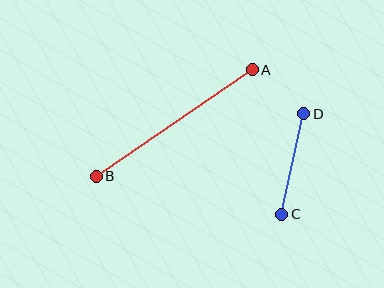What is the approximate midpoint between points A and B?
The midpoint is at approximately (174, 123) pixels.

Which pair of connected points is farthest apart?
Points A and B are farthest apart.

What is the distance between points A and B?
The distance is approximately 189 pixels.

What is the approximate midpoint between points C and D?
The midpoint is at approximately (293, 164) pixels.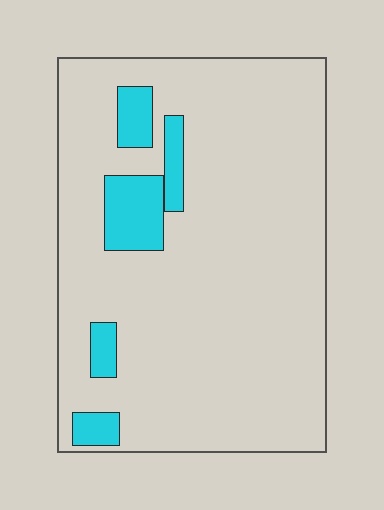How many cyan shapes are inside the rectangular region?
5.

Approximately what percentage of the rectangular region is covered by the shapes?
Approximately 10%.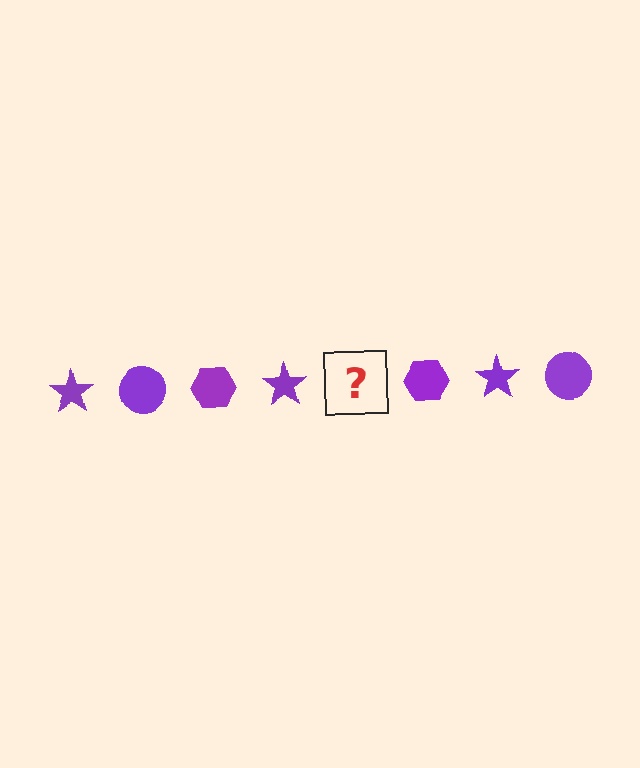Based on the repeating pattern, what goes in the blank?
The blank should be a purple circle.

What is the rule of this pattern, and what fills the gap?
The rule is that the pattern cycles through star, circle, hexagon shapes in purple. The gap should be filled with a purple circle.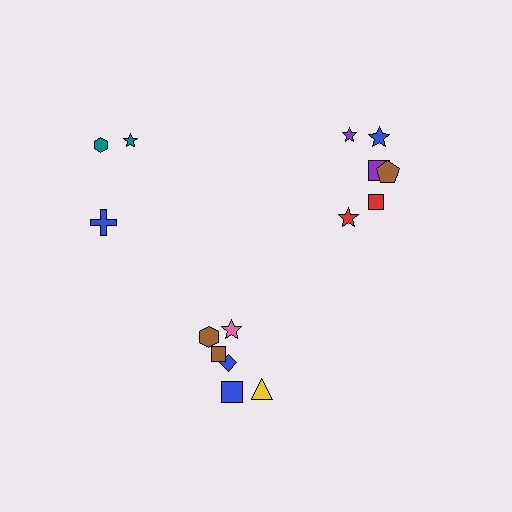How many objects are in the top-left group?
There are 3 objects.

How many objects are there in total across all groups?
There are 15 objects.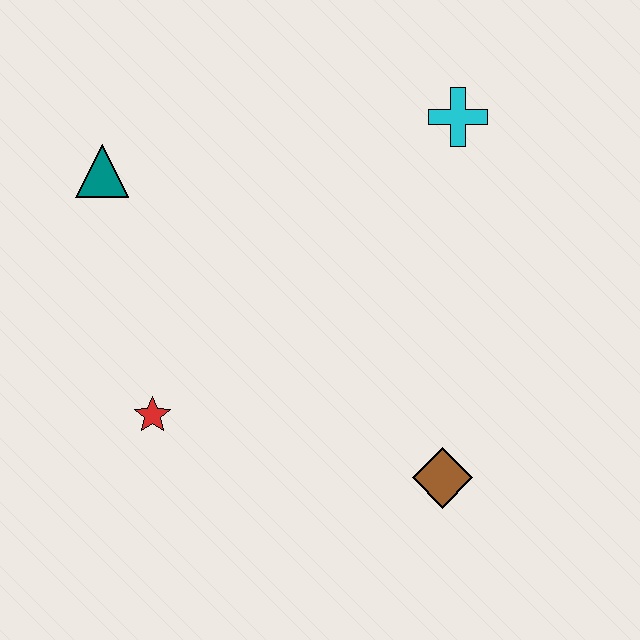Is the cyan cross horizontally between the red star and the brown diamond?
No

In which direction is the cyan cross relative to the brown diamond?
The cyan cross is above the brown diamond.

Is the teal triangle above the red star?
Yes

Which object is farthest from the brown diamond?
The teal triangle is farthest from the brown diamond.